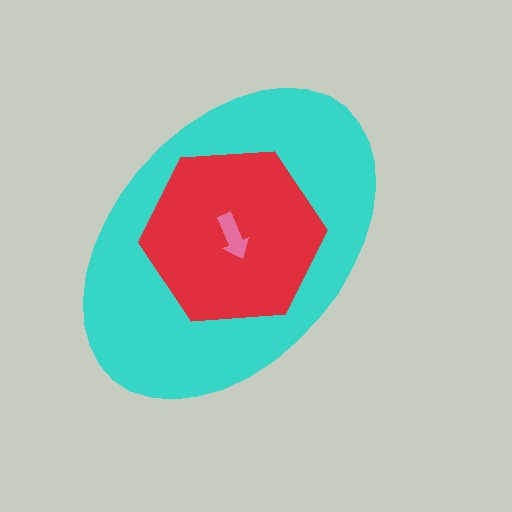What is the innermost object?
The pink arrow.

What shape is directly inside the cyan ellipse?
The red hexagon.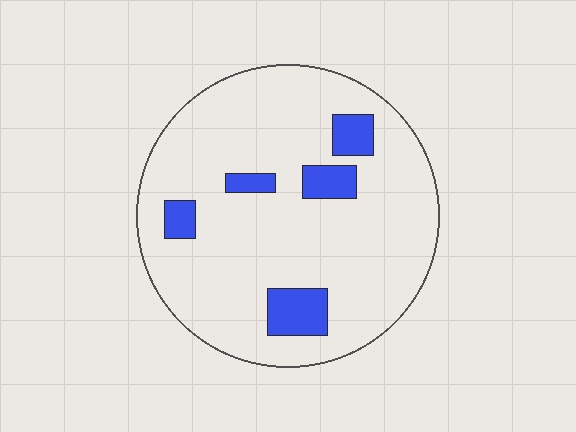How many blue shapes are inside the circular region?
5.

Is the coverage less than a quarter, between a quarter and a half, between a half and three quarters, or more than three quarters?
Less than a quarter.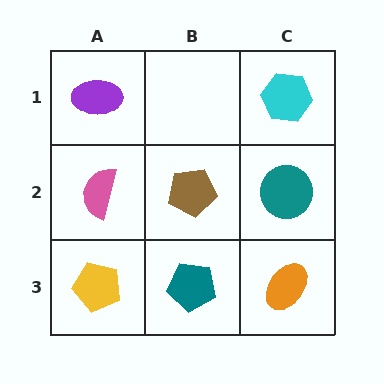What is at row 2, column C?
A teal circle.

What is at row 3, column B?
A teal pentagon.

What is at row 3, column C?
An orange ellipse.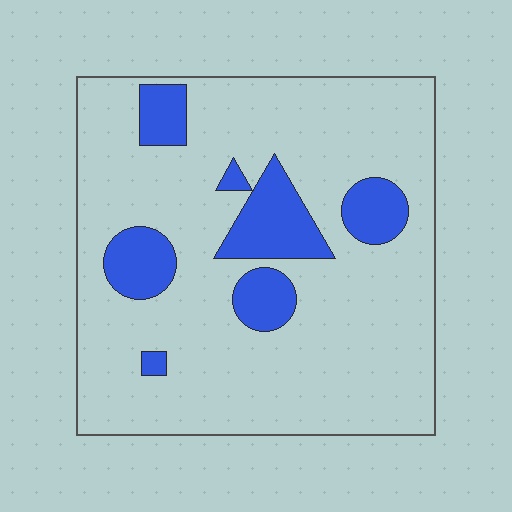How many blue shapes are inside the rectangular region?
7.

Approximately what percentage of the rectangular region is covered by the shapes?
Approximately 15%.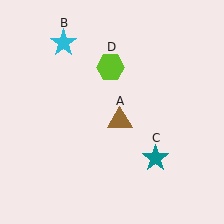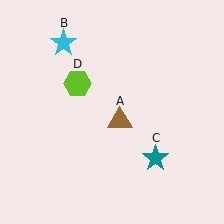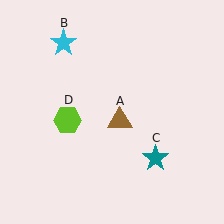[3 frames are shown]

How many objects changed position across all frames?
1 object changed position: lime hexagon (object D).